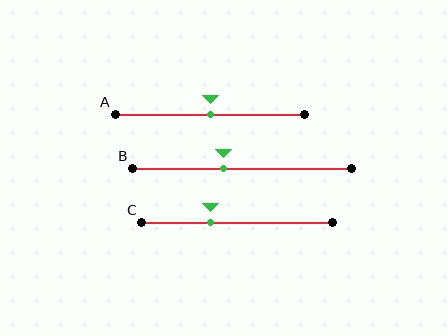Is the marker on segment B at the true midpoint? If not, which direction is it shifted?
No, the marker on segment B is shifted to the left by about 9% of the segment length.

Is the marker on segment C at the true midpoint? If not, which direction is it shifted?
No, the marker on segment C is shifted to the left by about 14% of the segment length.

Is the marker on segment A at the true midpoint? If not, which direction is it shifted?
Yes, the marker on segment A is at the true midpoint.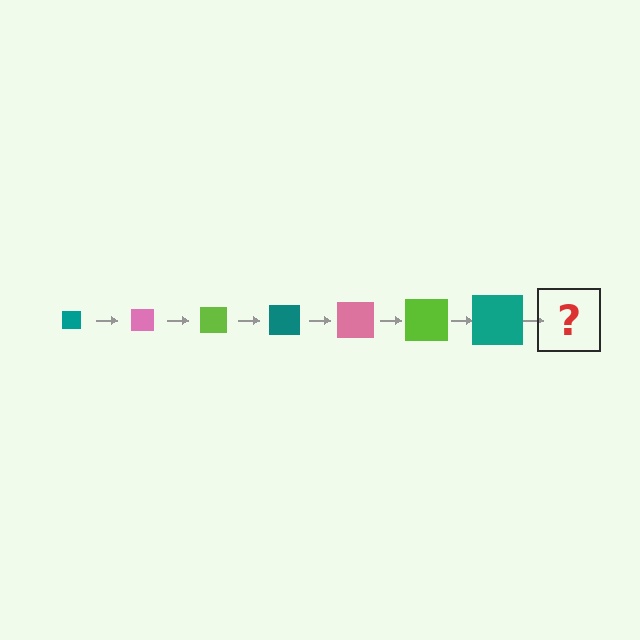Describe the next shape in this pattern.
It should be a pink square, larger than the previous one.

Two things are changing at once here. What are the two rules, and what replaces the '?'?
The two rules are that the square grows larger each step and the color cycles through teal, pink, and lime. The '?' should be a pink square, larger than the previous one.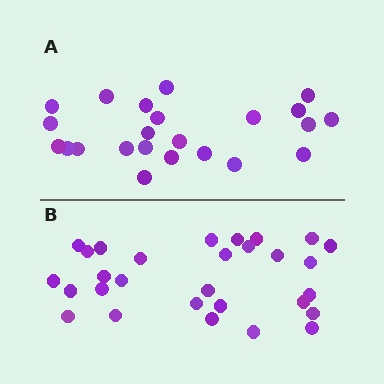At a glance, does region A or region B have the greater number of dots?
Region B (the bottom region) has more dots.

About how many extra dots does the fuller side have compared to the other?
Region B has about 6 more dots than region A.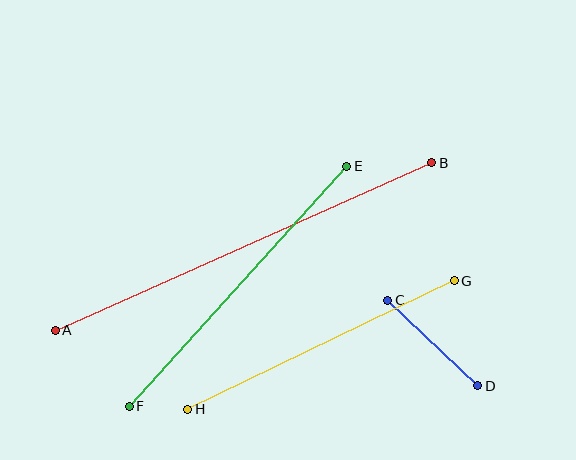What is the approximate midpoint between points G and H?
The midpoint is at approximately (321, 345) pixels.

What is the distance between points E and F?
The distance is approximately 324 pixels.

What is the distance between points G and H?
The distance is approximately 296 pixels.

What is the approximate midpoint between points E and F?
The midpoint is at approximately (238, 286) pixels.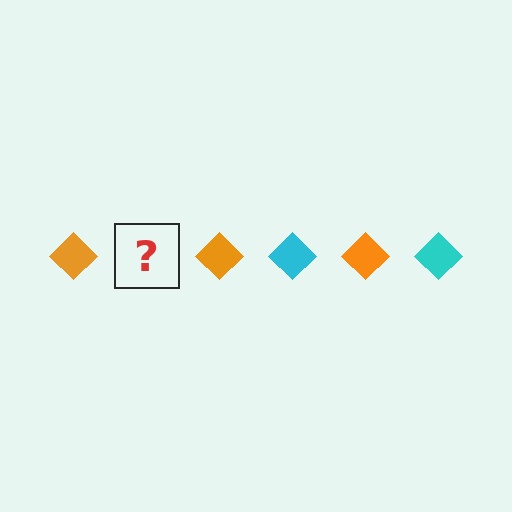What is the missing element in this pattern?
The missing element is a cyan diamond.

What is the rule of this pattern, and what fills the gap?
The rule is that the pattern cycles through orange, cyan diamonds. The gap should be filled with a cyan diamond.